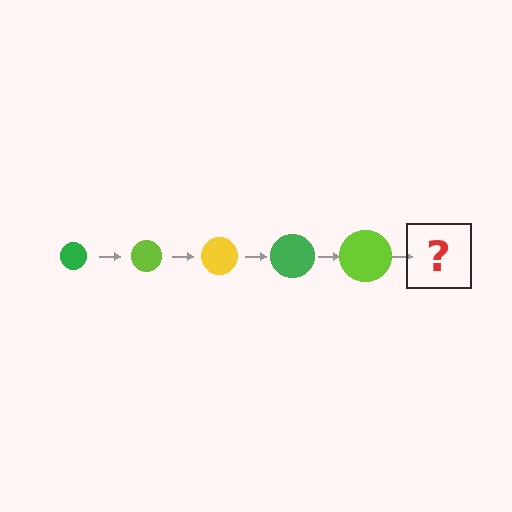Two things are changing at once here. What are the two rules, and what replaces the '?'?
The two rules are that the circle grows larger each step and the color cycles through green, lime, and yellow. The '?' should be a yellow circle, larger than the previous one.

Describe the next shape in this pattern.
It should be a yellow circle, larger than the previous one.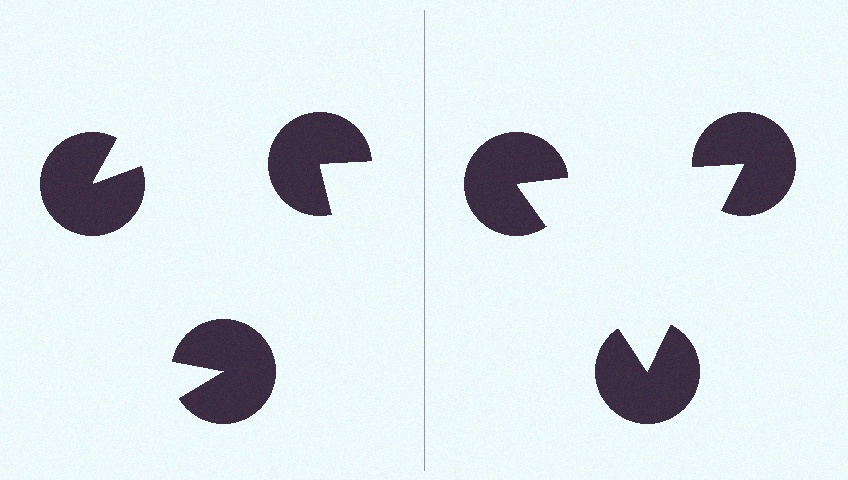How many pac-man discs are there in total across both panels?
6 — 3 on each side.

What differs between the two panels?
The pac-man discs are positioned identically on both sides; only the wedge orientations differ. On the right they align to a triangle; on the left they are misaligned.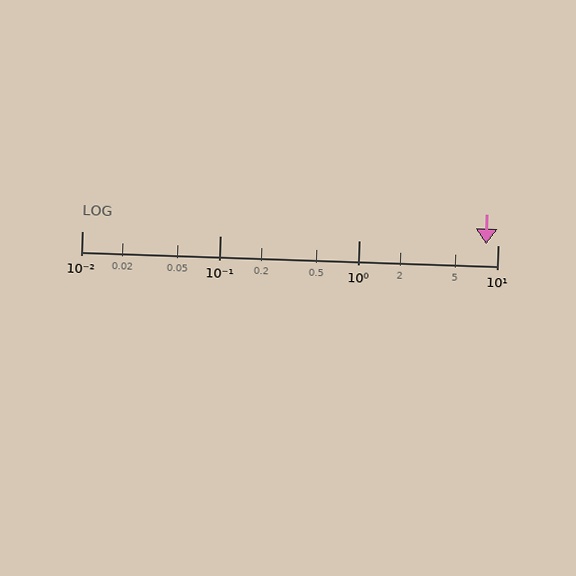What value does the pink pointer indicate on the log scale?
The pointer indicates approximately 8.3.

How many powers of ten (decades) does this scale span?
The scale spans 3 decades, from 0.01 to 10.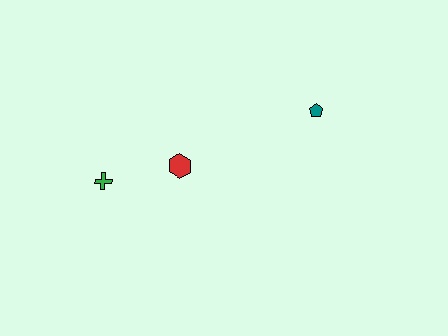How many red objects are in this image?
There is 1 red object.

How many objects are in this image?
There are 3 objects.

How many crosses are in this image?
There is 1 cross.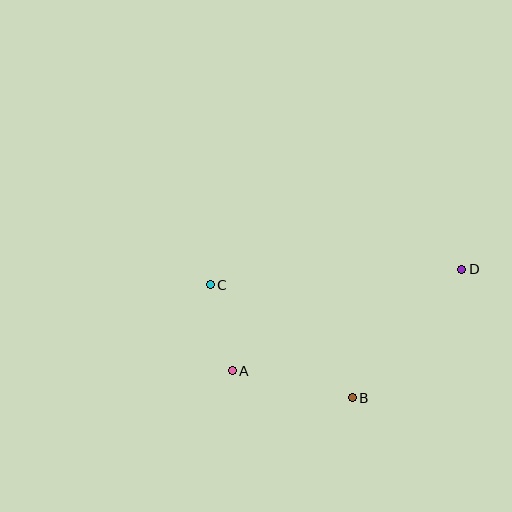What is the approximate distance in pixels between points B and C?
The distance between B and C is approximately 182 pixels.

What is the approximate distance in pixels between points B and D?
The distance between B and D is approximately 169 pixels.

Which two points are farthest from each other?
Points C and D are farthest from each other.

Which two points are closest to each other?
Points A and C are closest to each other.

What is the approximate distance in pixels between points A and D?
The distance between A and D is approximately 251 pixels.